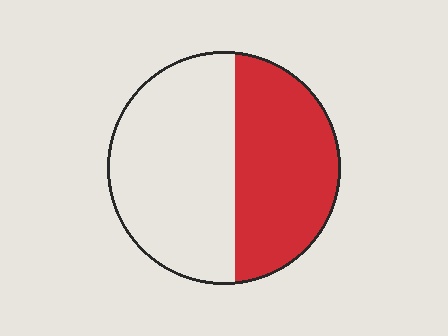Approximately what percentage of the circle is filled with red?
Approximately 45%.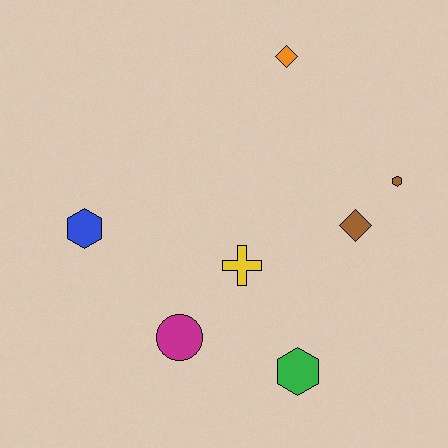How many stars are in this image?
There are no stars.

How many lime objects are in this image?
There are no lime objects.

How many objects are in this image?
There are 7 objects.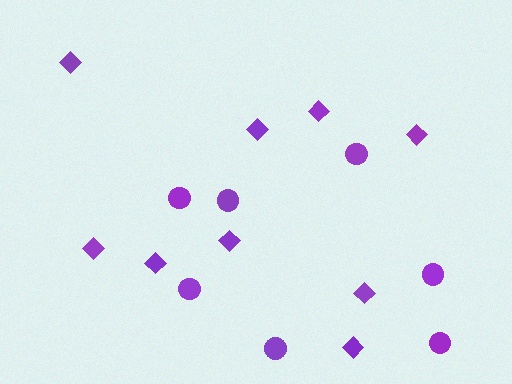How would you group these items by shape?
There are 2 groups: one group of circles (7) and one group of diamonds (9).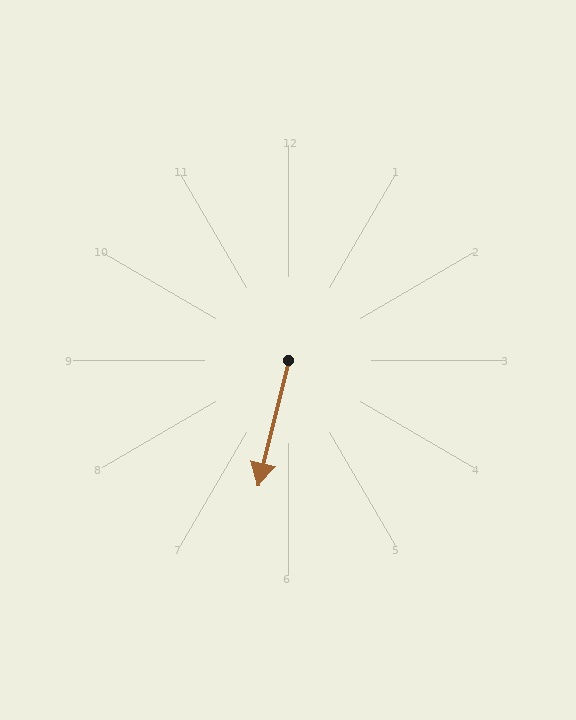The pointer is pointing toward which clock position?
Roughly 6 o'clock.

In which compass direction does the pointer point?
South.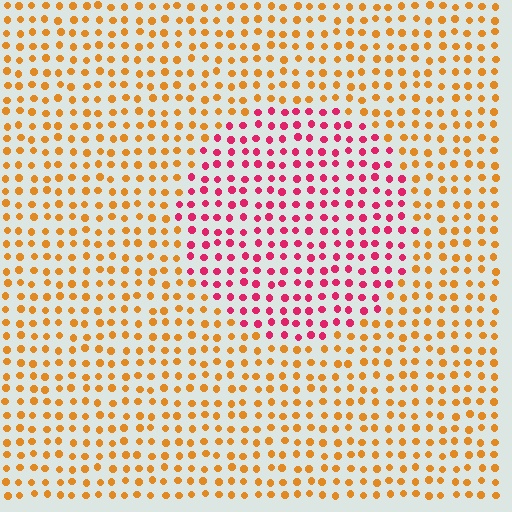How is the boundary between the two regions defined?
The boundary is defined purely by a slight shift in hue (about 55 degrees). Spacing, size, and orientation are identical on both sides.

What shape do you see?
I see a circle.